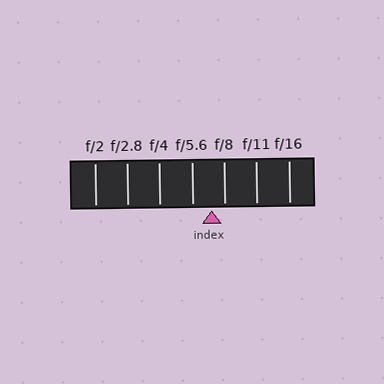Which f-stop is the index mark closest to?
The index mark is closest to f/8.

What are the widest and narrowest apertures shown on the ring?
The widest aperture shown is f/2 and the narrowest is f/16.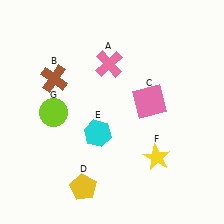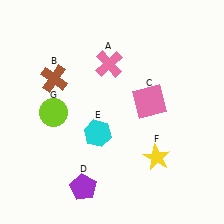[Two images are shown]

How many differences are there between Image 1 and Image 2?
There is 1 difference between the two images.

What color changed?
The pentagon (D) changed from yellow in Image 1 to purple in Image 2.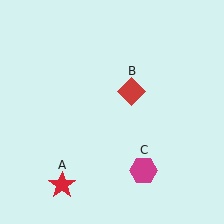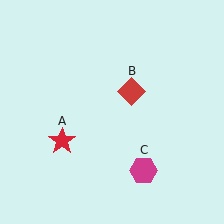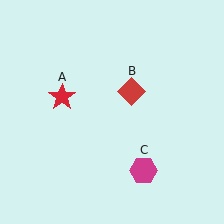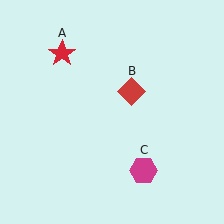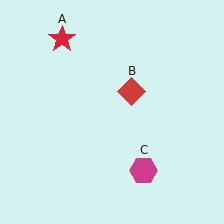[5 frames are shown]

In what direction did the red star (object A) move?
The red star (object A) moved up.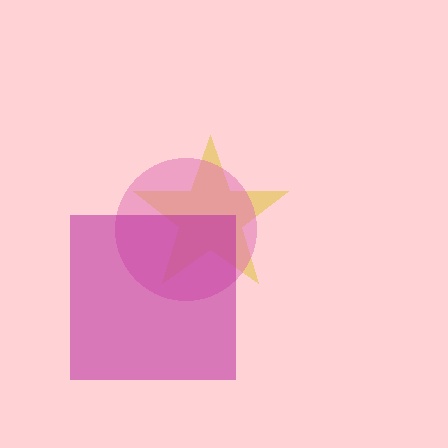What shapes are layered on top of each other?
The layered shapes are: a yellow star, a pink circle, a magenta square.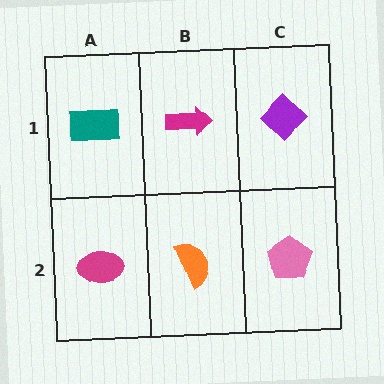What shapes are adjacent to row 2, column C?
A purple diamond (row 1, column C), an orange semicircle (row 2, column B).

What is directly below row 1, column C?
A pink pentagon.